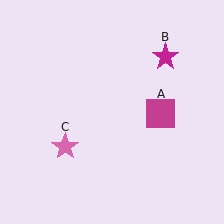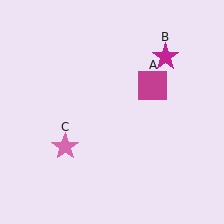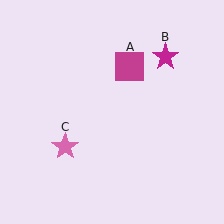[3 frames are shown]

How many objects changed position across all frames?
1 object changed position: magenta square (object A).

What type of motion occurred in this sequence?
The magenta square (object A) rotated counterclockwise around the center of the scene.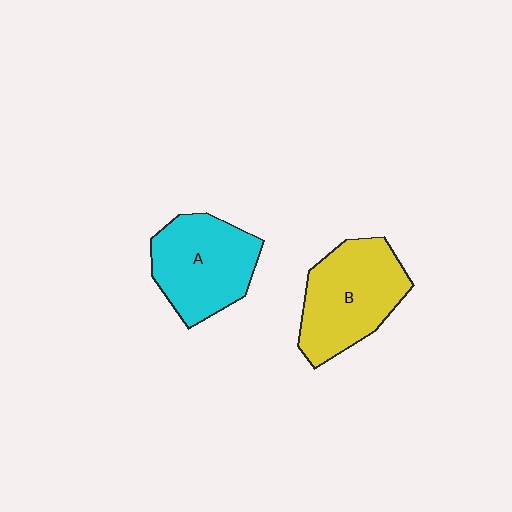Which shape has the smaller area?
Shape A (cyan).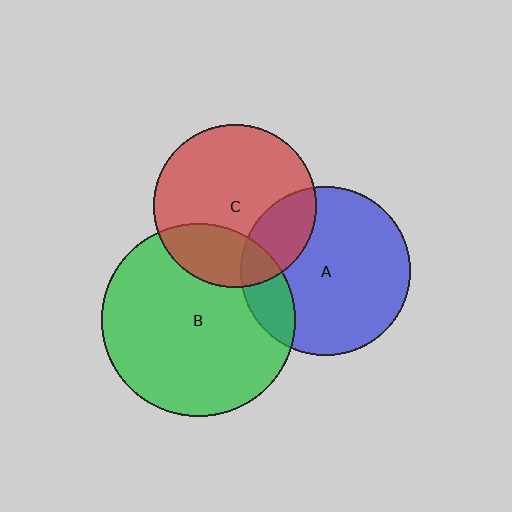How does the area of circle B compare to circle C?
Approximately 1.4 times.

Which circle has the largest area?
Circle B (green).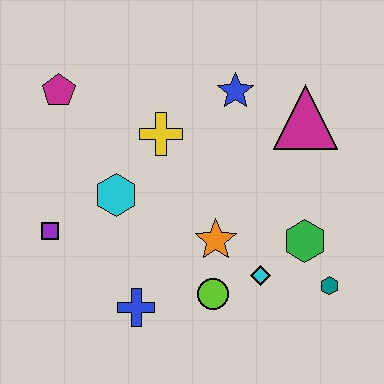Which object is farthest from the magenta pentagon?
The teal hexagon is farthest from the magenta pentagon.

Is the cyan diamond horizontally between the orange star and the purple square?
No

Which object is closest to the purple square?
The cyan hexagon is closest to the purple square.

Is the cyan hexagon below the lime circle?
No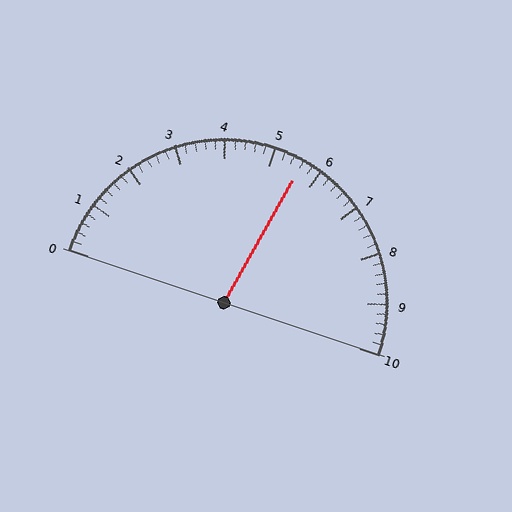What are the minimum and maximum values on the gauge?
The gauge ranges from 0 to 10.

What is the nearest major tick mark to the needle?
The nearest major tick mark is 6.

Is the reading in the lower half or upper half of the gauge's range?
The reading is in the upper half of the range (0 to 10).